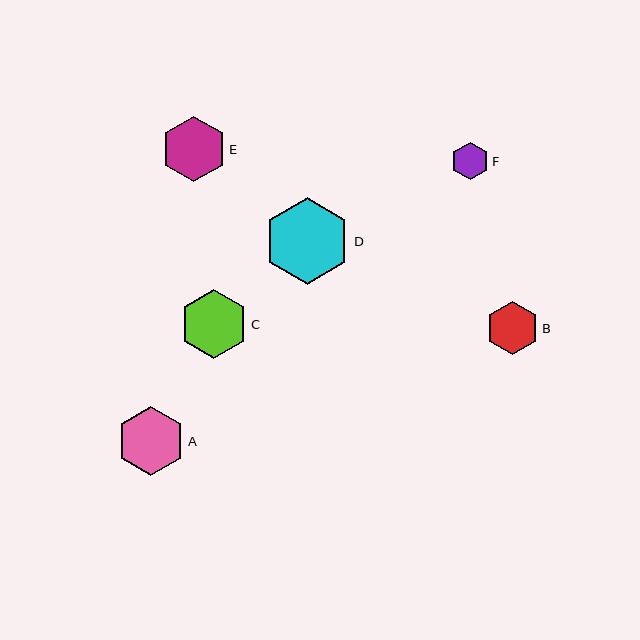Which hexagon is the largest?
Hexagon D is the largest with a size of approximately 87 pixels.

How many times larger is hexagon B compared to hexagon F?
Hexagon B is approximately 1.4 times the size of hexagon F.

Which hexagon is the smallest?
Hexagon F is the smallest with a size of approximately 38 pixels.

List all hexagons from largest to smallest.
From largest to smallest: D, A, C, E, B, F.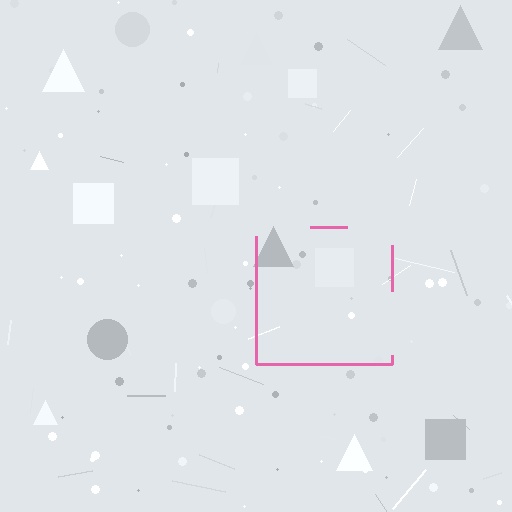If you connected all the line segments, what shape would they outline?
They would outline a square.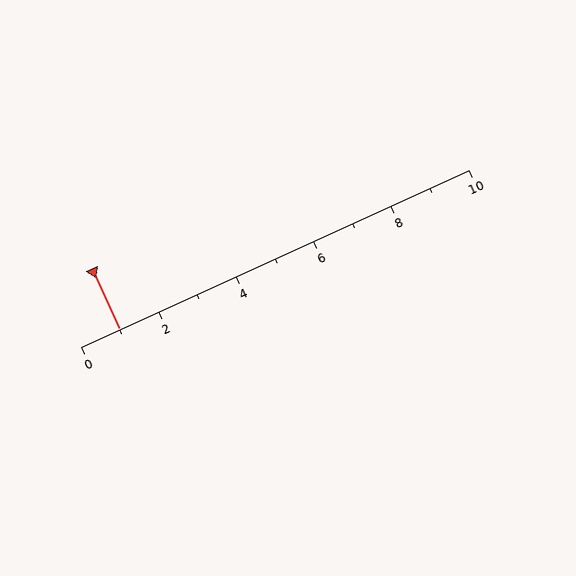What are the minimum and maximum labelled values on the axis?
The axis runs from 0 to 10.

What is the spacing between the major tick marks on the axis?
The major ticks are spaced 2 apart.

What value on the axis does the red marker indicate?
The marker indicates approximately 1.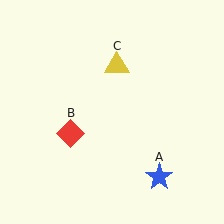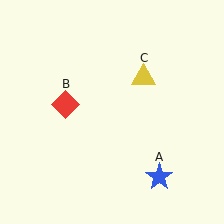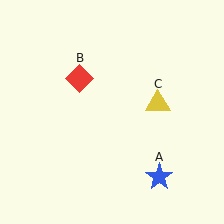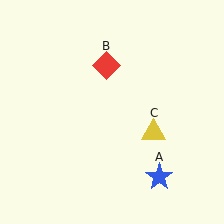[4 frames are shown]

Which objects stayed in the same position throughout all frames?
Blue star (object A) remained stationary.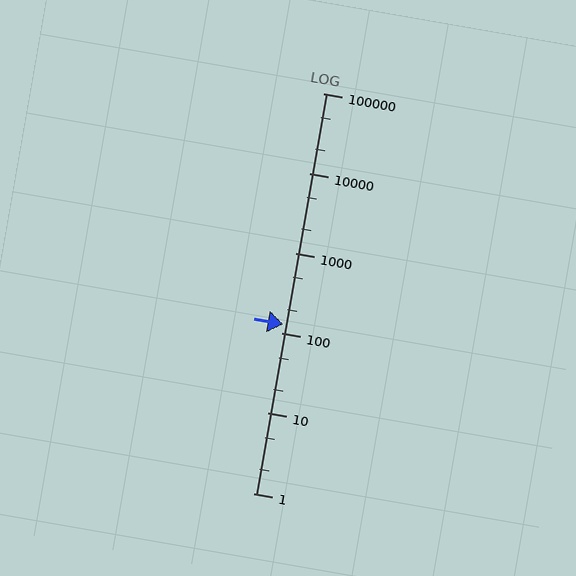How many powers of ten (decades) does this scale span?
The scale spans 5 decades, from 1 to 100000.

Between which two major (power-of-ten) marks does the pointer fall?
The pointer is between 100 and 1000.